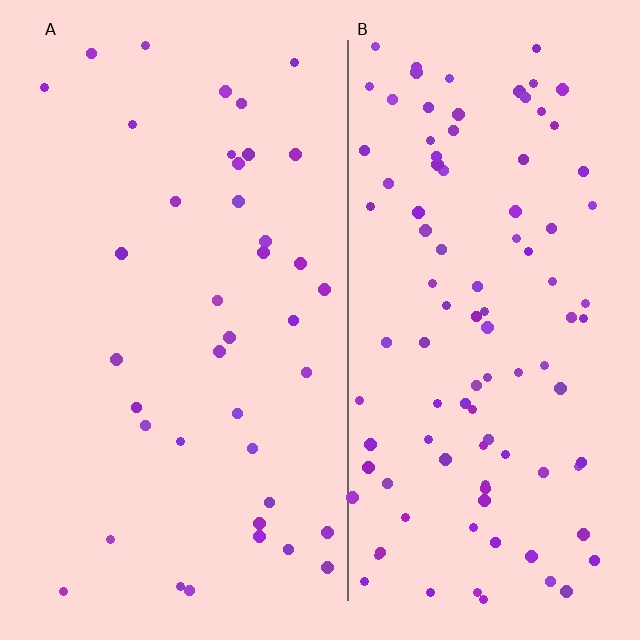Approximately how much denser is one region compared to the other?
Approximately 2.6× — region B over region A.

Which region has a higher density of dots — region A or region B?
B (the right).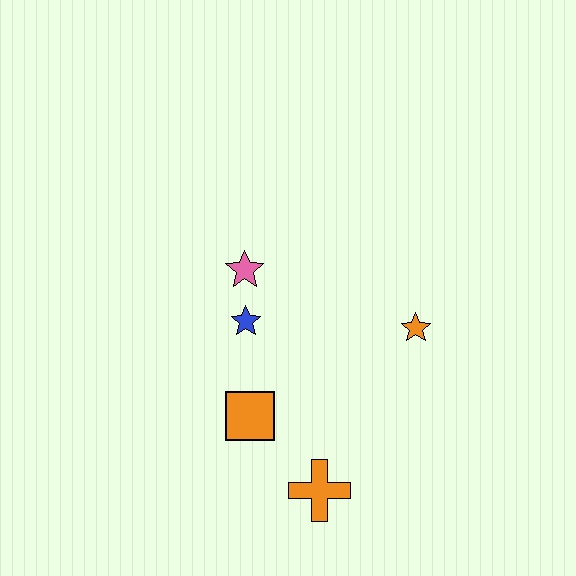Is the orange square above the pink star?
No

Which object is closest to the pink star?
The blue star is closest to the pink star.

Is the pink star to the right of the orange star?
No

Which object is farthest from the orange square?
The orange star is farthest from the orange square.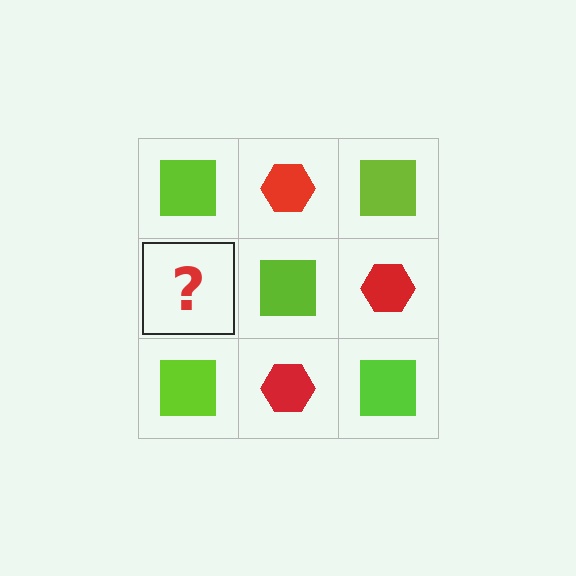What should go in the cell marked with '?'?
The missing cell should contain a red hexagon.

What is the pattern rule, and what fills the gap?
The rule is that it alternates lime square and red hexagon in a checkerboard pattern. The gap should be filled with a red hexagon.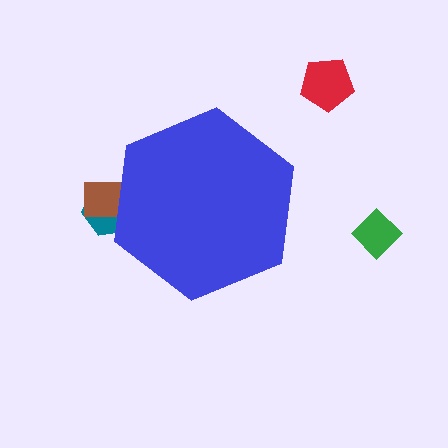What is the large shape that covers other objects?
A blue hexagon.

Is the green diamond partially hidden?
No, the green diamond is fully visible.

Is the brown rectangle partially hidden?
Yes, the brown rectangle is partially hidden behind the blue hexagon.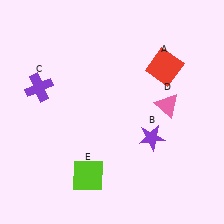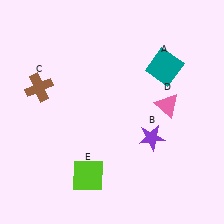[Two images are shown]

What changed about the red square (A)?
In Image 1, A is red. In Image 2, it changed to teal.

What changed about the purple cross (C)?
In Image 1, C is purple. In Image 2, it changed to brown.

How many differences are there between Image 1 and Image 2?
There are 2 differences between the two images.